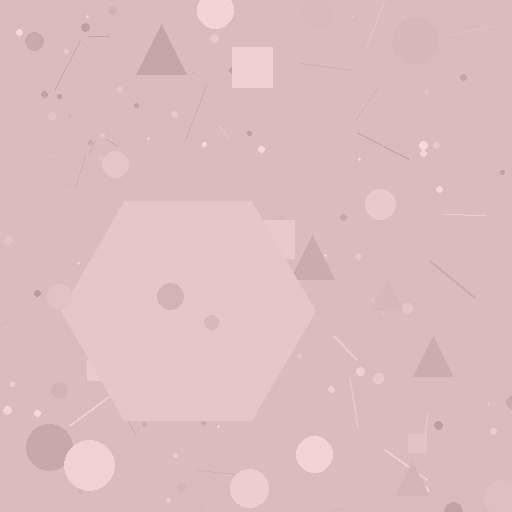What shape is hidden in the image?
A hexagon is hidden in the image.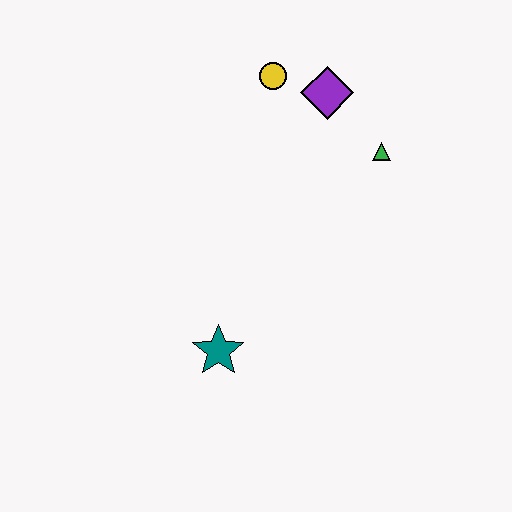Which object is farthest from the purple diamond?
The teal star is farthest from the purple diamond.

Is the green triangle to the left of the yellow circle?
No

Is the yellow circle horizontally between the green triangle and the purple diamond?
No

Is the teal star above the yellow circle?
No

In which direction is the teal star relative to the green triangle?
The teal star is below the green triangle.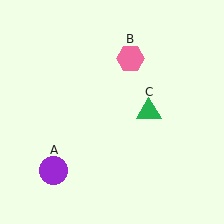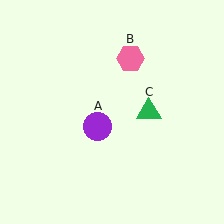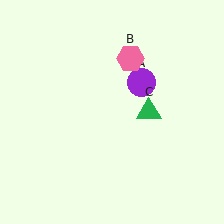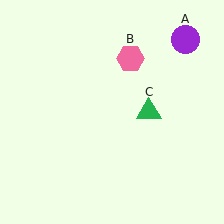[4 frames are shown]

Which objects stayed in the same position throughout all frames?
Pink hexagon (object B) and green triangle (object C) remained stationary.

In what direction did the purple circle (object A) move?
The purple circle (object A) moved up and to the right.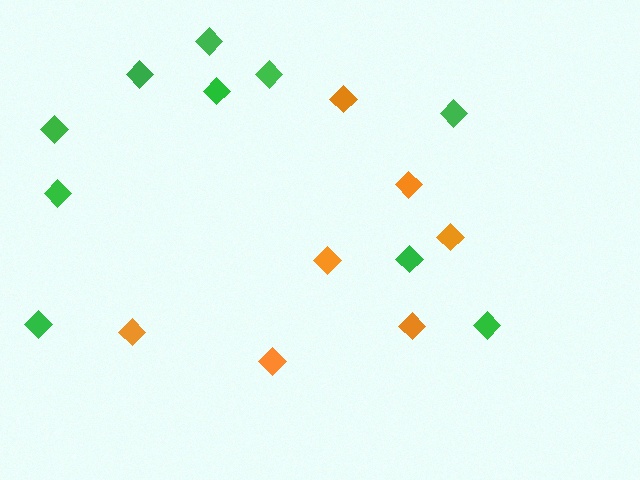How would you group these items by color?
There are 2 groups: one group of orange diamonds (7) and one group of green diamonds (10).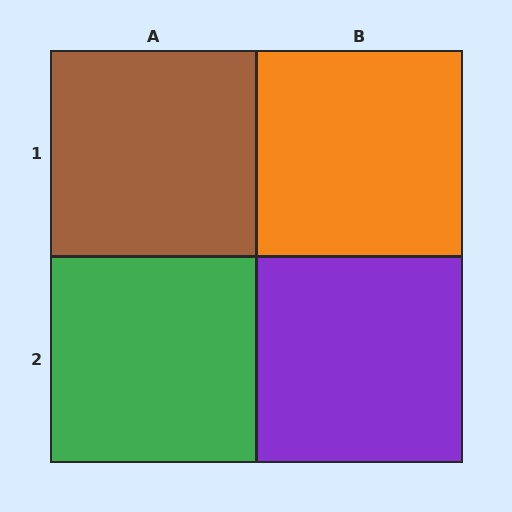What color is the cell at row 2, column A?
Green.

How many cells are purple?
1 cell is purple.